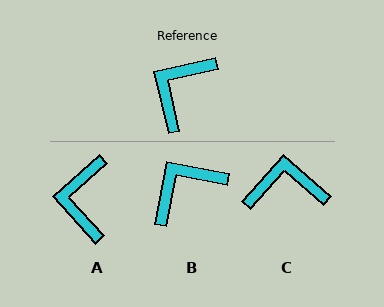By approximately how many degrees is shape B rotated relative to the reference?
Approximately 24 degrees clockwise.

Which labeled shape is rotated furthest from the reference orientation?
C, about 55 degrees away.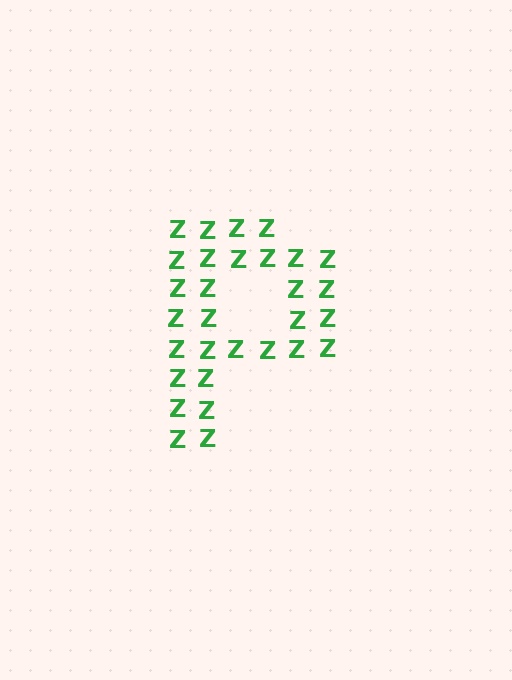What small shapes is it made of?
It is made of small letter Z's.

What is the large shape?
The large shape is the letter P.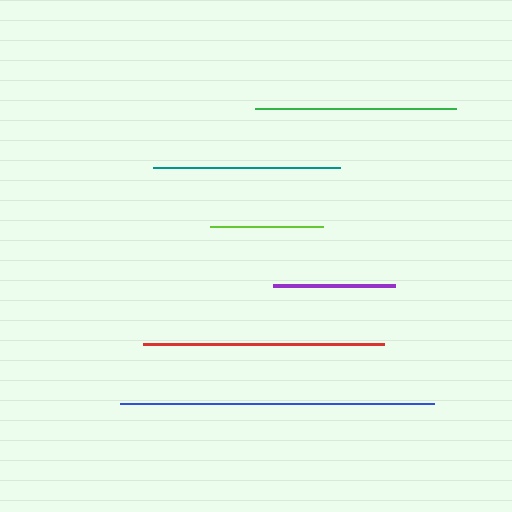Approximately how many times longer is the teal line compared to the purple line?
The teal line is approximately 1.5 times the length of the purple line.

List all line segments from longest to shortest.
From longest to shortest: blue, red, green, teal, purple, lime.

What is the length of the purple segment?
The purple segment is approximately 122 pixels long.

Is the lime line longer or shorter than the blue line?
The blue line is longer than the lime line.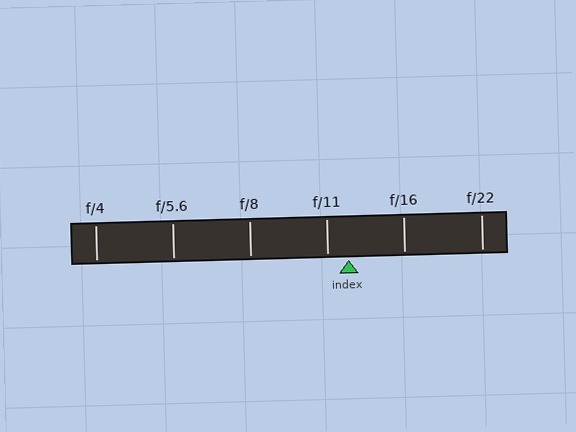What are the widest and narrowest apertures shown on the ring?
The widest aperture shown is f/4 and the narrowest is f/22.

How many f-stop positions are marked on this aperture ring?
There are 6 f-stop positions marked.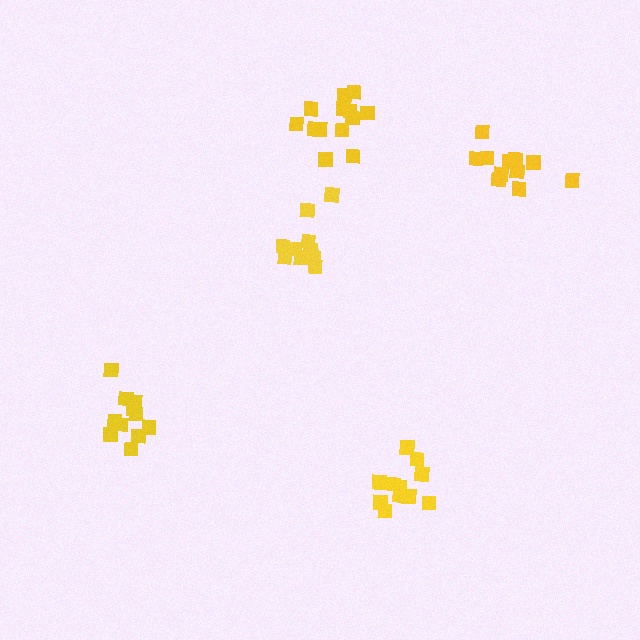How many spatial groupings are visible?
There are 5 spatial groupings.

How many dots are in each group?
Group 1: 13 dots, Group 2: 11 dots, Group 3: 12 dots, Group 4: 11 dots, Group 5: 11 dots (58 total).